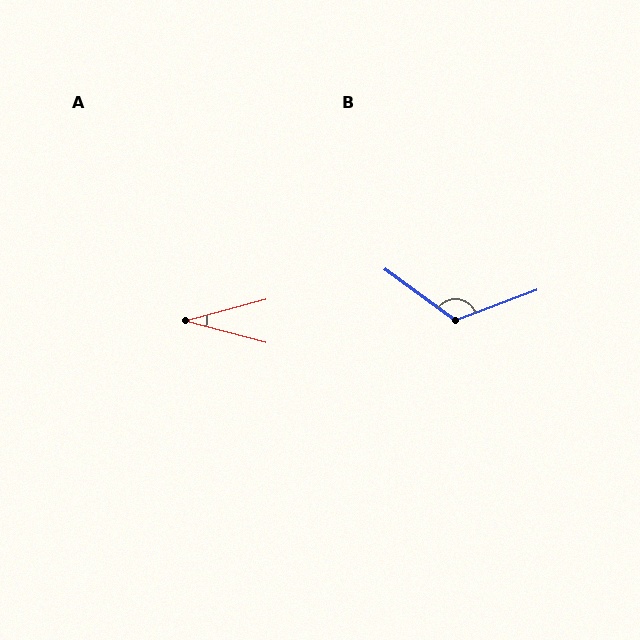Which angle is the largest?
B, at approximately 123 degrees.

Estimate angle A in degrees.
Approximately 30 degrees.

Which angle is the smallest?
A, at approximately 30 degrees.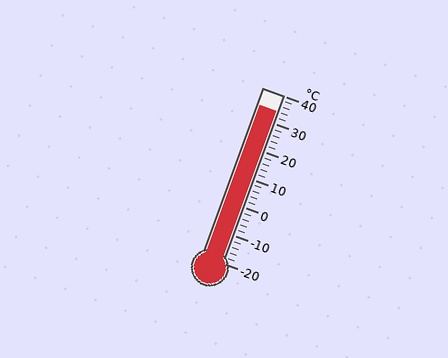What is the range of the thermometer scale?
The thermometer scale ranges from -20°C to 40°C.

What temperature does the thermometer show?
The thermometer shows approximately 34°C.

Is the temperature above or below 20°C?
The temperature is above 20°C.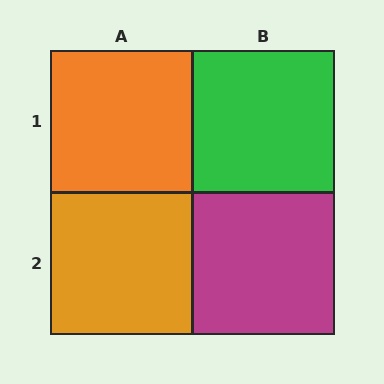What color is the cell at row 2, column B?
Magenta.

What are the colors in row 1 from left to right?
Orange, green.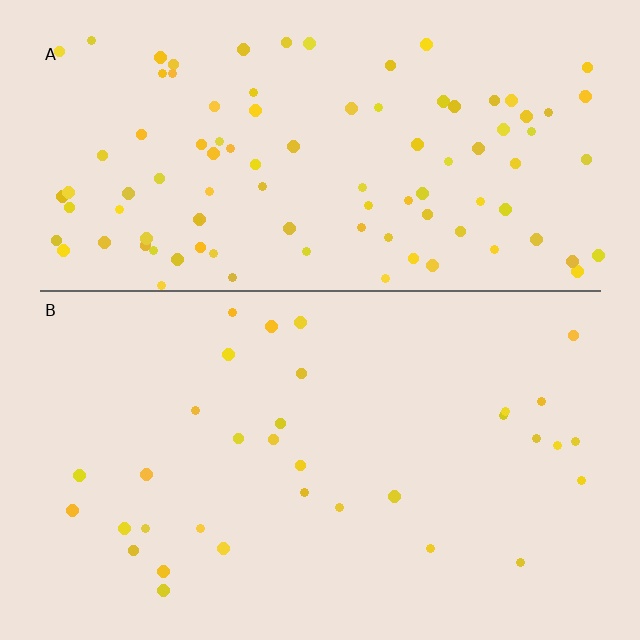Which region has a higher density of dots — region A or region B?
A (the top).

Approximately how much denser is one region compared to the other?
Approximately 3.0× — region A over region B.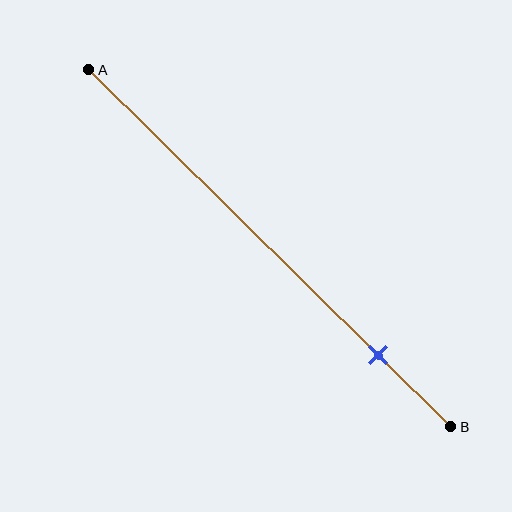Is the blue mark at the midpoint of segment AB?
No, the mark is at about 80% from A, not at the 50% midpoint.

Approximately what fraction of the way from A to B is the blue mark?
The blue mark is approximately 80% of the way from A to B.